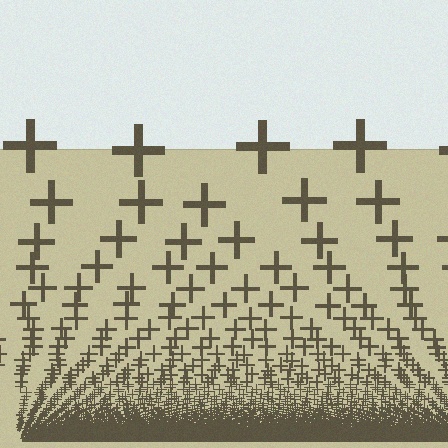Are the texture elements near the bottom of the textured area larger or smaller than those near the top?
Smaller. The gradient is inverted — elements near the bottom are smaller and denser.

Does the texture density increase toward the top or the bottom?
Density increases toward the bottom.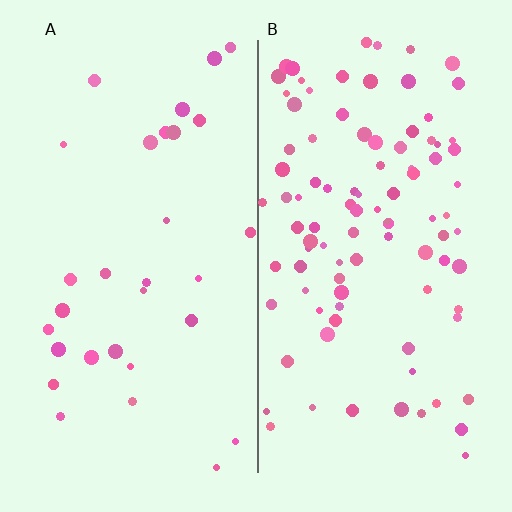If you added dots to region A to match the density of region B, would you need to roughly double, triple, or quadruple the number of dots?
Approximately triple.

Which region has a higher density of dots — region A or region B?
B (the right).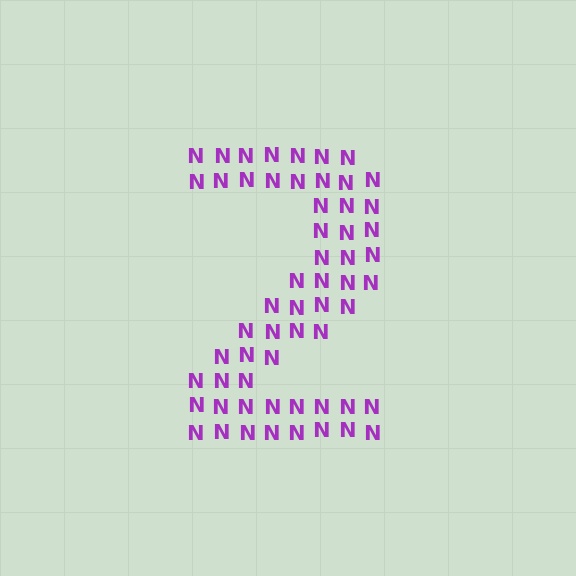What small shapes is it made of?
It is made of small letter N's.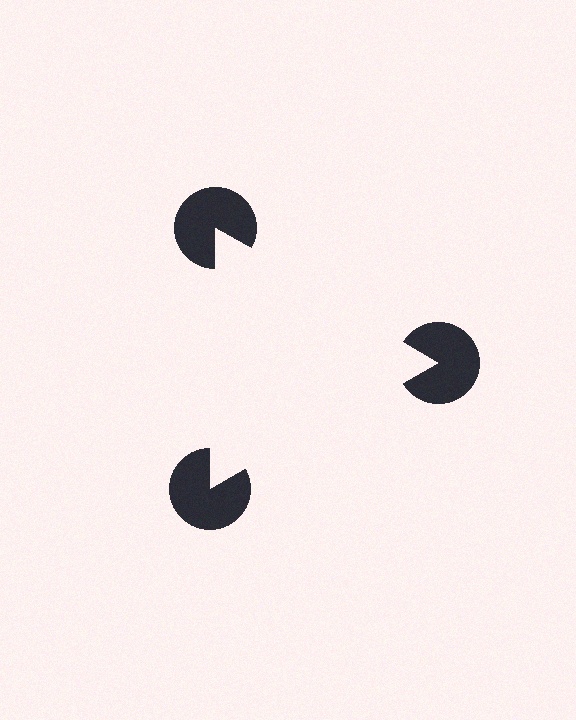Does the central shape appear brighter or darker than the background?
It typically appears slightly brighter than the background, even though no actual brightness change is drawn.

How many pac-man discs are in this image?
There are 3 — one at each vertex of the illusory triangle.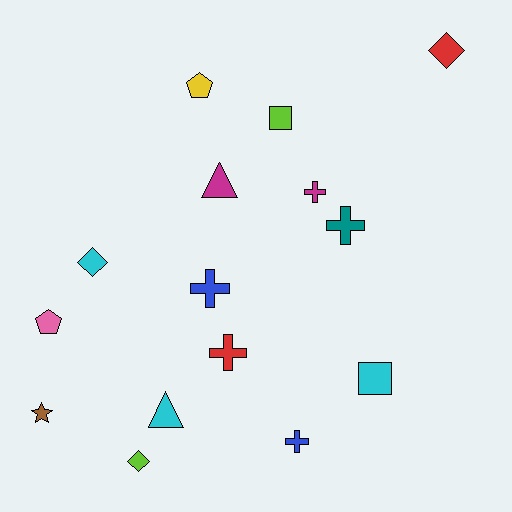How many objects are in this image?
There are 15 objects.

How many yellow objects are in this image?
There is 1 yellow object.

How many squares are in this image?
There are 2 squares.